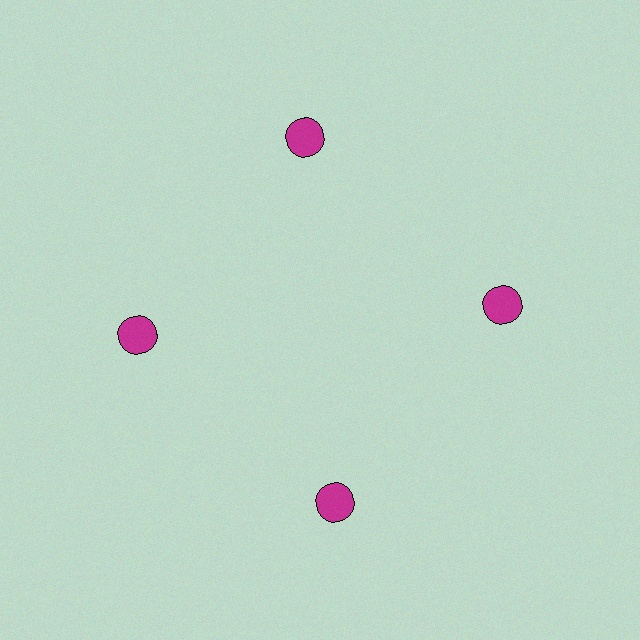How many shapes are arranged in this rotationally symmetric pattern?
There are 4 shapes, arranged in 4 groups of 1.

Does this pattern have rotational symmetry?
Yes, this pattern has 4-fold rotational symmetry. It looks the same after rotating 90 degrees around the center.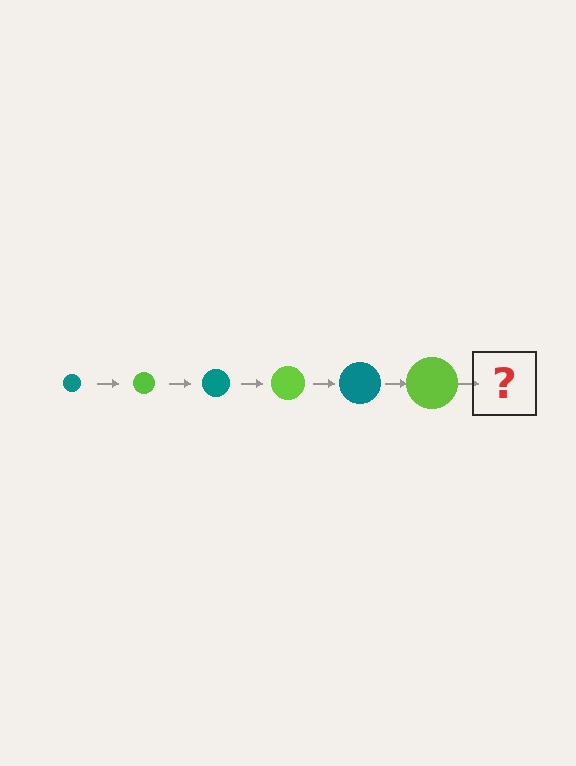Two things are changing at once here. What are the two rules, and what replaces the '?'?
The two rules are that the circle grows larger each step and the color cycles through teal and lime. The '?' should be a teal circle, larger than the previous one.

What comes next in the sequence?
The next element should be a teal circle, larger than the previous one.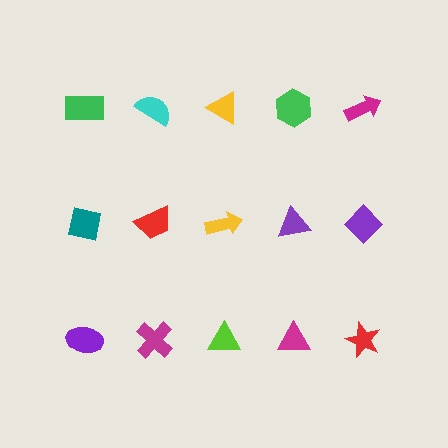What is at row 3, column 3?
A lime triangle.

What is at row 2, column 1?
A teal square.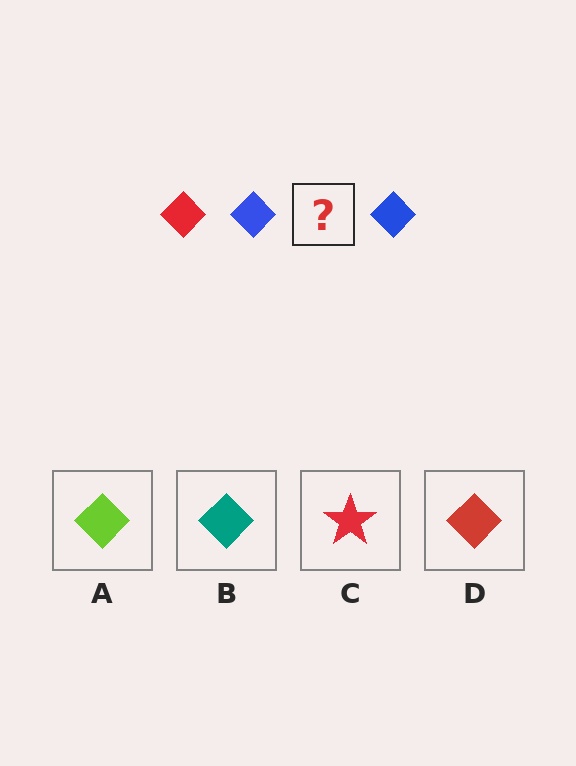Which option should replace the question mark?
Option D.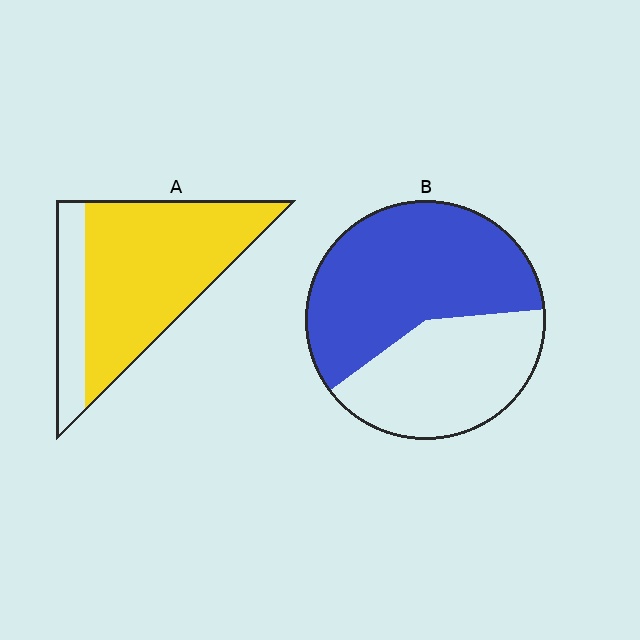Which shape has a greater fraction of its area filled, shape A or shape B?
Shape A.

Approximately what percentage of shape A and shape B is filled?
A is approximately 75% and B is approximately 60%.